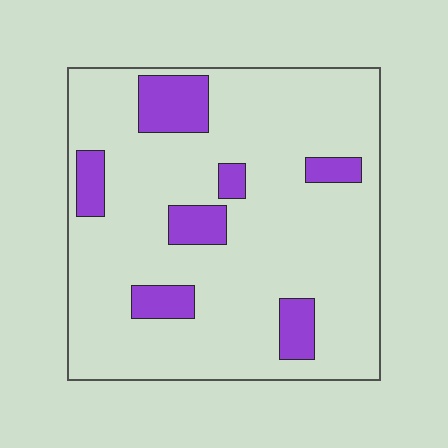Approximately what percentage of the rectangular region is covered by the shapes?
Approximately 15%.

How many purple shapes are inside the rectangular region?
7.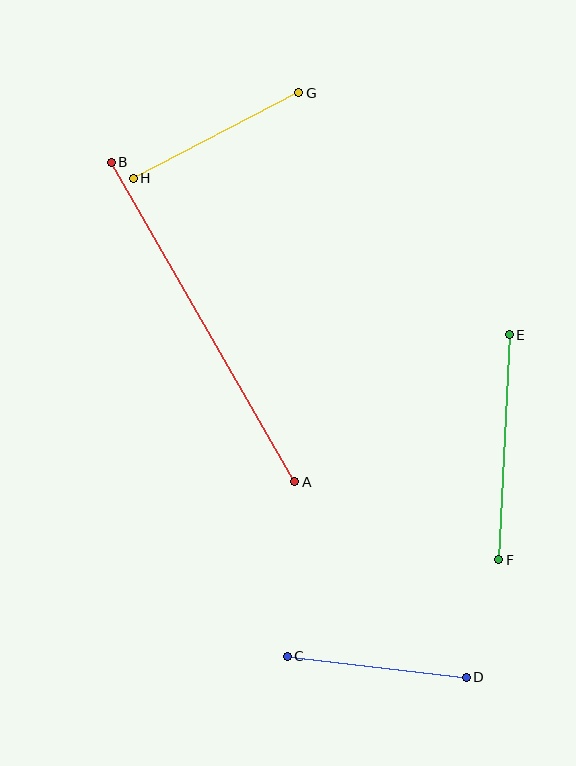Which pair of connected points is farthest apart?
Points A and B are farthest apart.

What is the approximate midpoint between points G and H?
The midpoint is at approximately (216, 135) pixels.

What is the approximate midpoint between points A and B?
The midpoint is at approximately (203, 322) pixels.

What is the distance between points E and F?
The distance is approximately 225 pixels.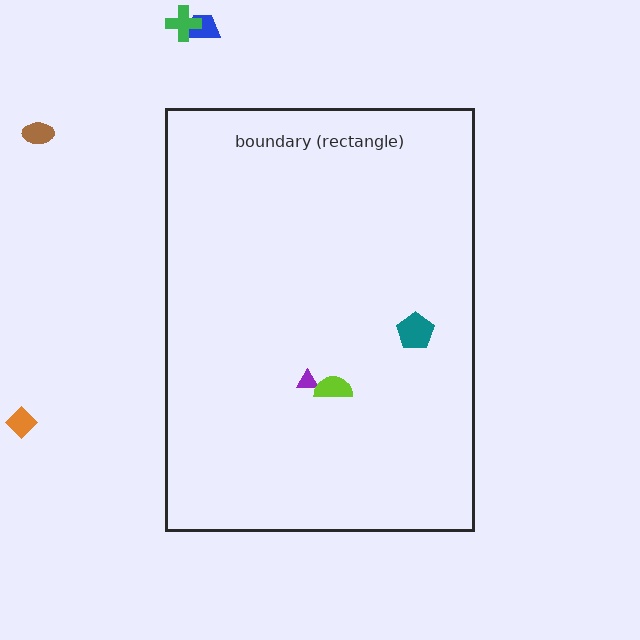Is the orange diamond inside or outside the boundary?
Outside.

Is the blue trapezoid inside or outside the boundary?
Outside.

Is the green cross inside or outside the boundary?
Outside.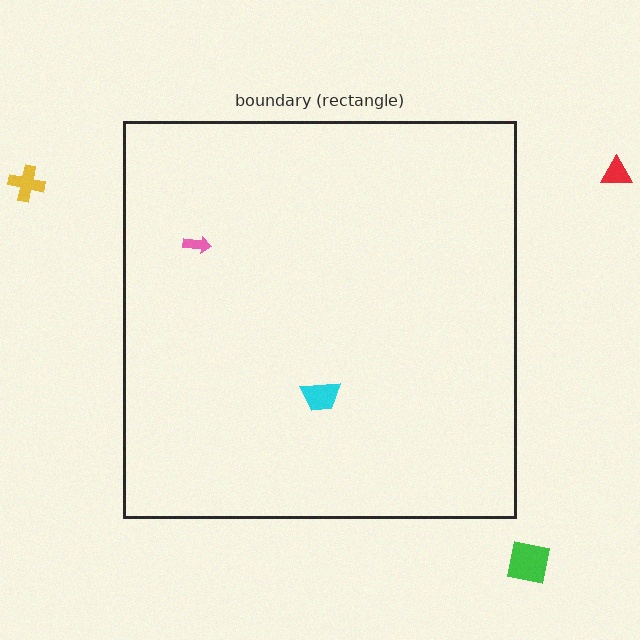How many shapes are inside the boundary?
2 inside, 3 outside.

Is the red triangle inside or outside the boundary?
Outside.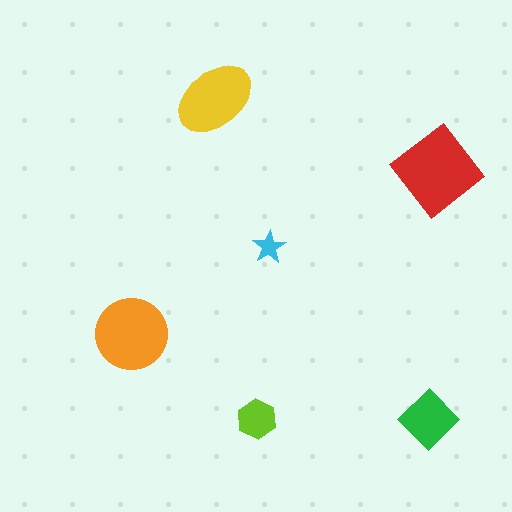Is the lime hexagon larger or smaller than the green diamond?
Smaller.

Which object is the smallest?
The cyan star.